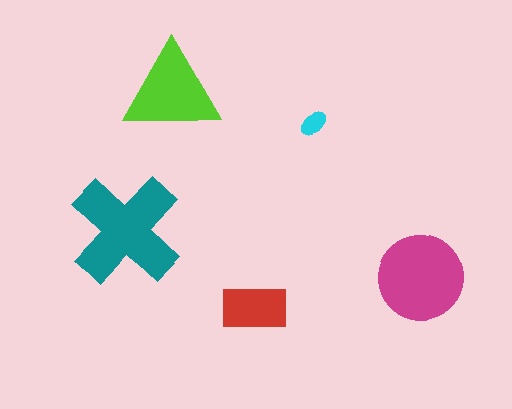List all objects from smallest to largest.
The cyan ellipse, the red rectangle, the lime triangle, the magenta circle, the teal cross.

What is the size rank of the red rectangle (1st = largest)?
4th.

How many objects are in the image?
There are 5 objects in the image.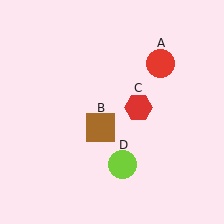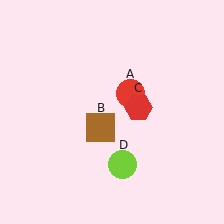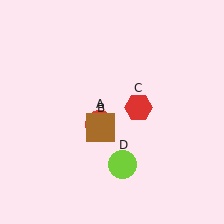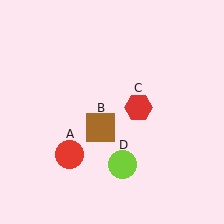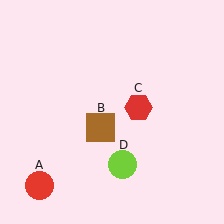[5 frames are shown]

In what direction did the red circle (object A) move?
The red circle (object A) moved down and to the left.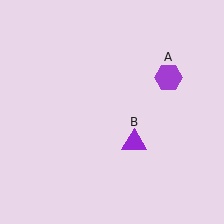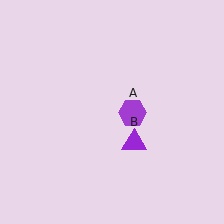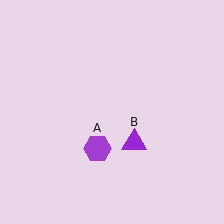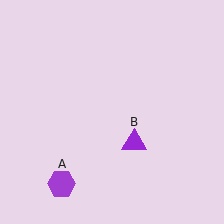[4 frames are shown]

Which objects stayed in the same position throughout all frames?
Purple triangle (object B) remained stationary.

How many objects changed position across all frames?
1 object changed position: purple hexagon (object A).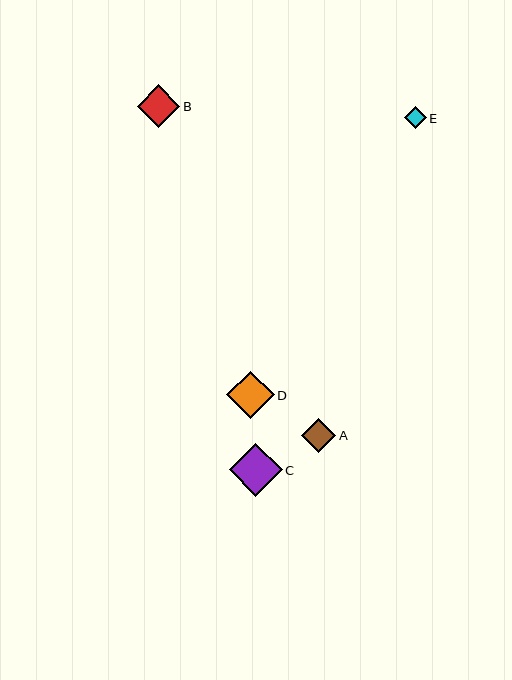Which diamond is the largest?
Diamond C is the largest with a size of approximately 52 pixels.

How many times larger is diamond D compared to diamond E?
Diamond D is approximately 2.2 times the size of diamond E.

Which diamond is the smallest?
Diamond E is the smallest with a size of approximately 22 pixels.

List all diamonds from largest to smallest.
From largest to smallest: C, D, B, A, E.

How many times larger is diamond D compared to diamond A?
Diamond D is approximately 1.4 times the size of diamond A.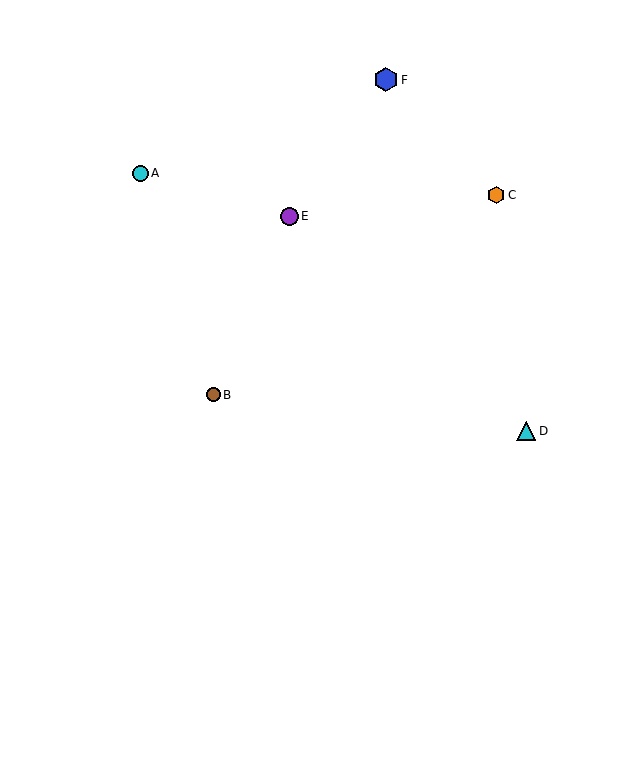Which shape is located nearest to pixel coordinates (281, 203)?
The purple circle (labeled E) at (289, 216) is nearest to that location.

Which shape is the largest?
The blue hexagon (labeled F) is the largest.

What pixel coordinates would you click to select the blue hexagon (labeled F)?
Click at (386, 80) to select the blue hexagon F.